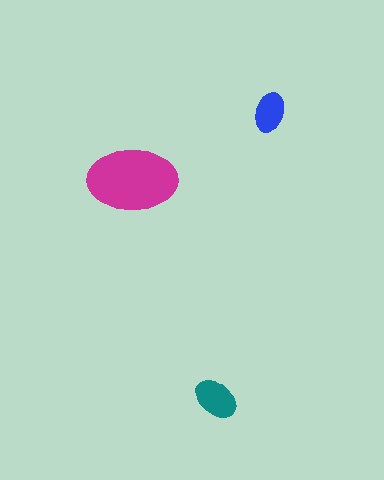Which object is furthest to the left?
The magenta ellipse is leftmost.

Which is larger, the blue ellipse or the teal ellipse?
The teal one.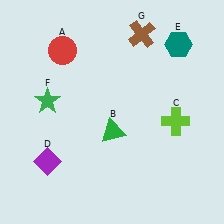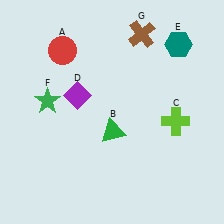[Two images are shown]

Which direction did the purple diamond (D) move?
The purple diamond (D) moved up.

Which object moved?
The purple diamond (D) moved up.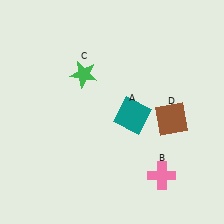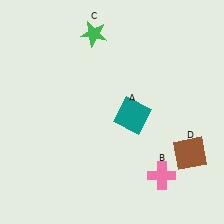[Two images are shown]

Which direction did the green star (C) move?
The green star (C) moved up.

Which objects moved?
The objects that moved are: the green star (C), the brown square (D).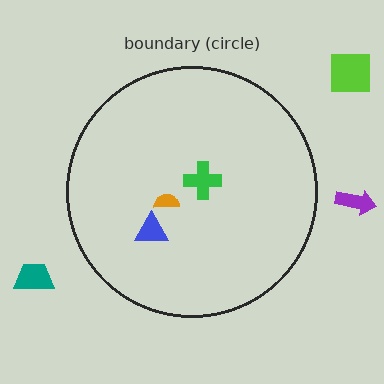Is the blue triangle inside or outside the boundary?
Inside.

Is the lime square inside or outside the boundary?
Outside.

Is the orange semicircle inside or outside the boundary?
Inside.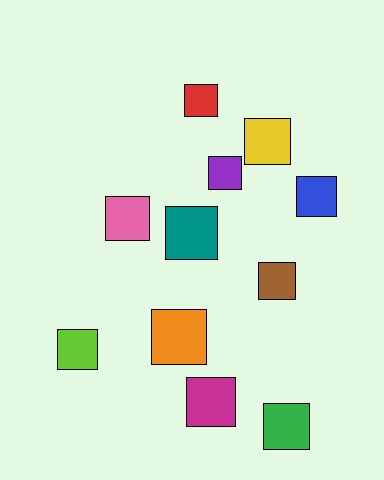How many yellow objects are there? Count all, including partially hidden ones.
There is 1 yellow object.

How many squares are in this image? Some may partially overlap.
There are 11 squares.